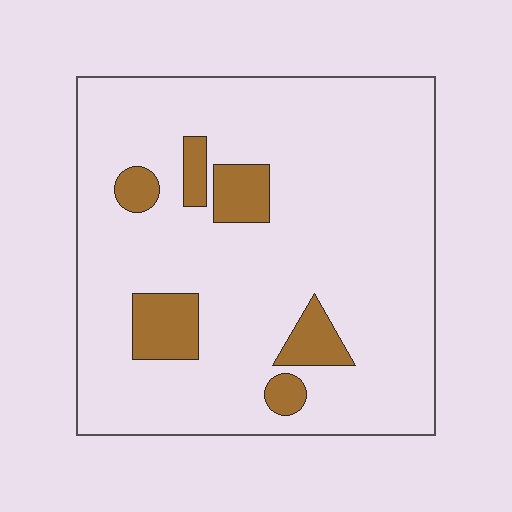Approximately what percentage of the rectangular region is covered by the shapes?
Approximately 10%.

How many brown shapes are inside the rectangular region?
6.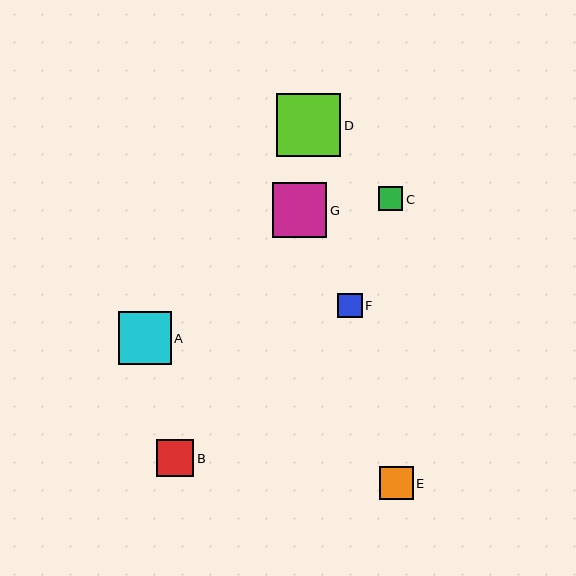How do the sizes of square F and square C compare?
Square F and square C are approximately the same size.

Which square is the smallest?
Square C is the smallest with a size of approximately 24 pixels.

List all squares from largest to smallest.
From largest to smallest: D, G, A, B, E, F, C.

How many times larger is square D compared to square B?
Square D is approximately 1.7 times the size of square B.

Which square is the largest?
Square D is the largest with a size of approximately 64 pixels.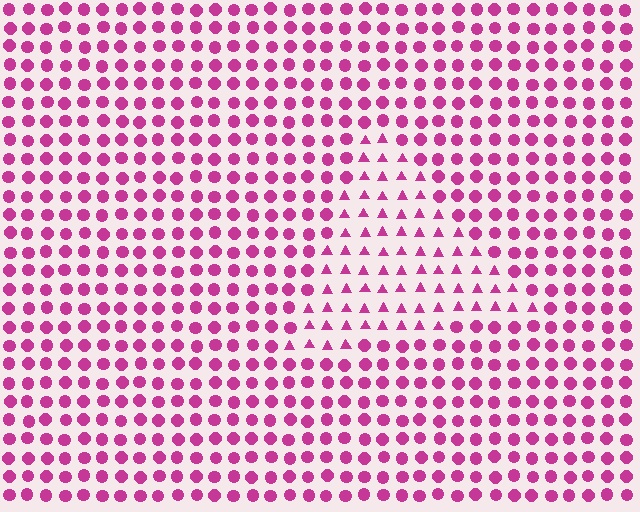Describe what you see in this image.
The image is filled with small magenta elements arranged in a uniform grid. A triangle-shaped region contains triangles, while the surrounding area contains circles. The boundary is defined purely by the change in element shape.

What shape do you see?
I see a triangle.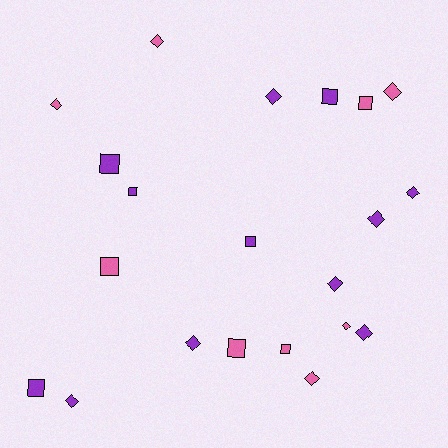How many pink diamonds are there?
There are 5 pink diamonds.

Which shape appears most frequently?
Diamond, with 12 objects.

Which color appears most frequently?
Purple, with 12 objects.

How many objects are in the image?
There are 21 objects.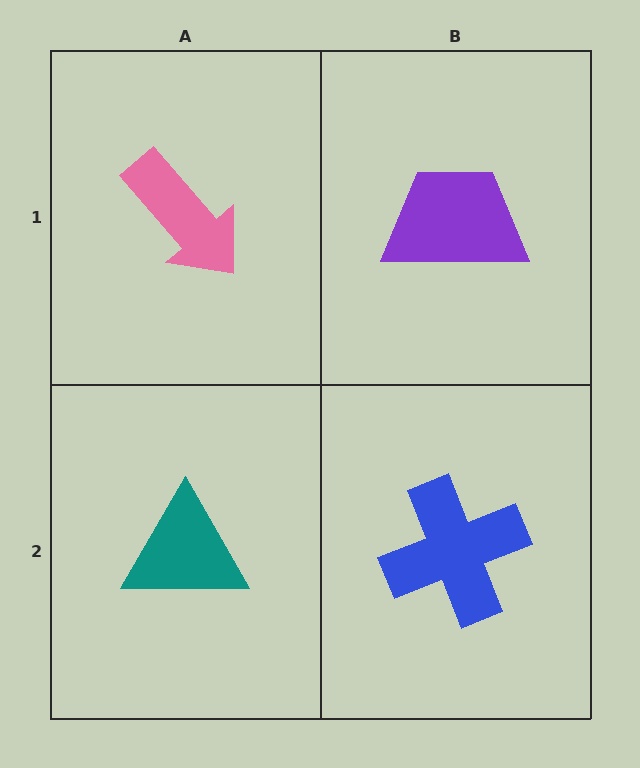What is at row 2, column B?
A blue cross.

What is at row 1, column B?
A purple trapezoid.